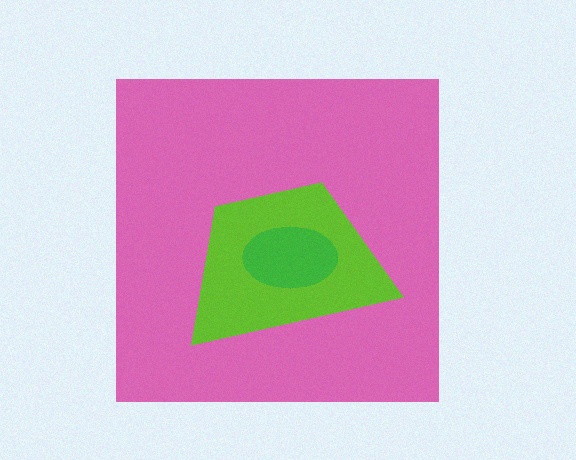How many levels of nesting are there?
3.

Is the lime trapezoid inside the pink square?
Yes.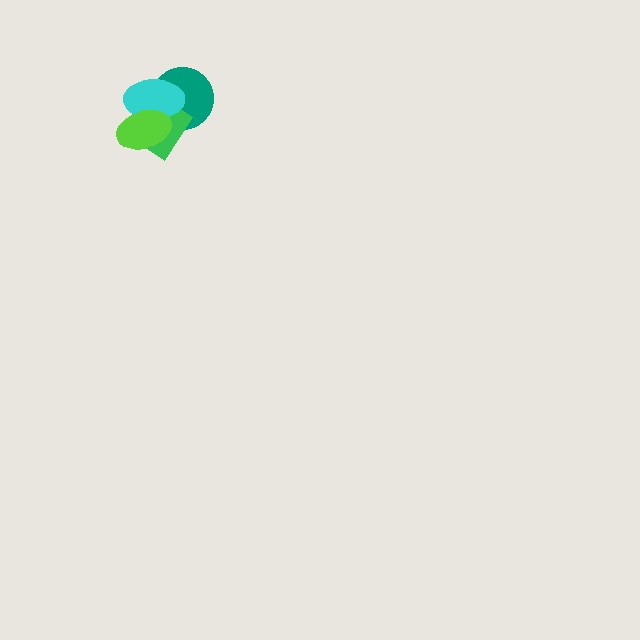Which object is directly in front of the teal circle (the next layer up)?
The green diamond is directly in front of the teal circle.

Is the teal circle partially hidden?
Yes, it is partially covered by another shape.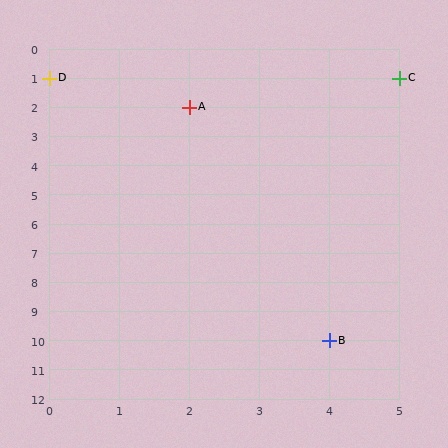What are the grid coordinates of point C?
Point C is at grid coordinates (5, 1).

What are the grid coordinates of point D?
Point D is at grid coordinates (0, 1).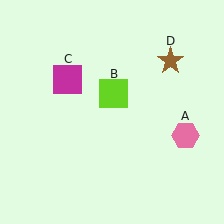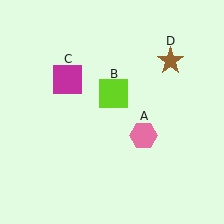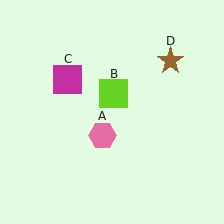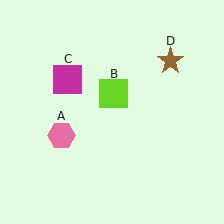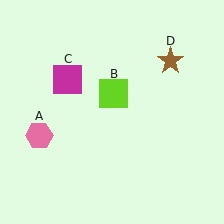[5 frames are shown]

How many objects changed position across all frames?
1 object changed position: pink hexagon (object A).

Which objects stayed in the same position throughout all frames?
Lime square (object B) and magenta square (object C) and brown star (object D) remained stationary.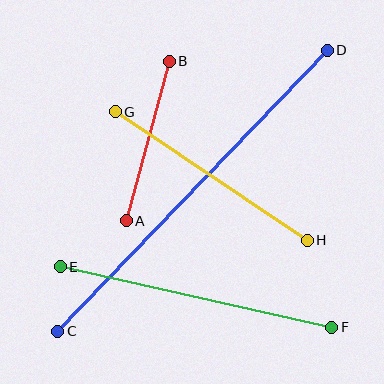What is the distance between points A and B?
The distance is approximately 165 pixels.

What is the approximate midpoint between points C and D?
The midpoint is at approximately (193, 191) pixels.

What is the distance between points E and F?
The distance is approximately 278 pixels.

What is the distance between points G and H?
The distance is approximately 231 pixels.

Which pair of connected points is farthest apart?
Points C and D are farthest apart.